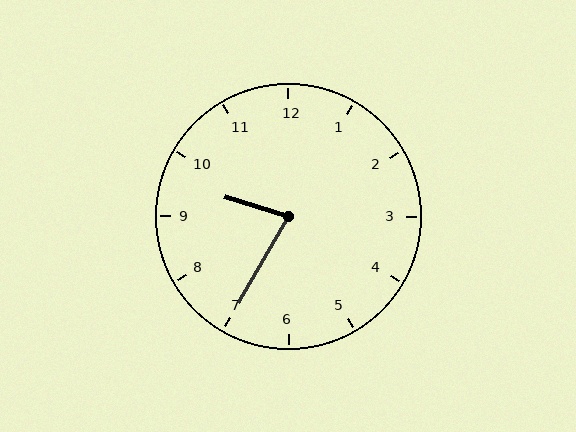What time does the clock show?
9:35.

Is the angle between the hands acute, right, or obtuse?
It is acute.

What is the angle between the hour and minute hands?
Approximately 78 degrees.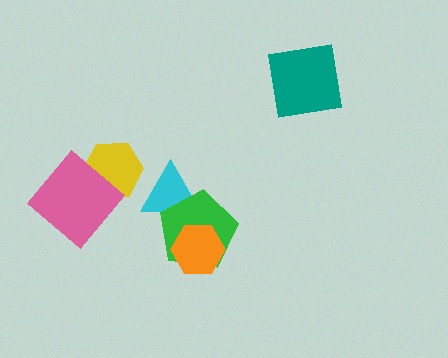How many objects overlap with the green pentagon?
2 objects overlap with the green pentagon.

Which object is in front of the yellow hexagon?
The pink diamond is in front of the yellow hexagon.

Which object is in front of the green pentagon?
The orange hexagon is in front of the green pentagon.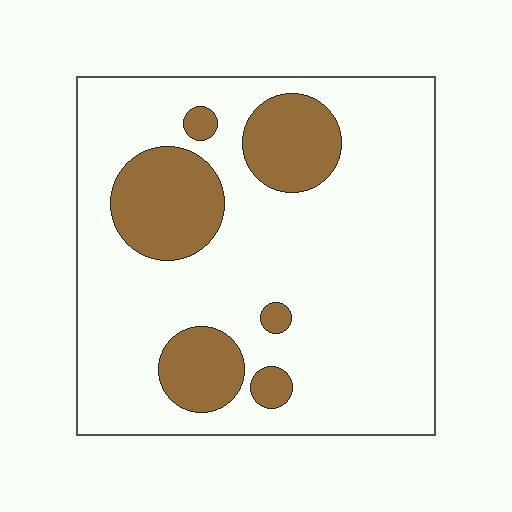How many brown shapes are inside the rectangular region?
6.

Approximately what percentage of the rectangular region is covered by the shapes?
Approximately 20%.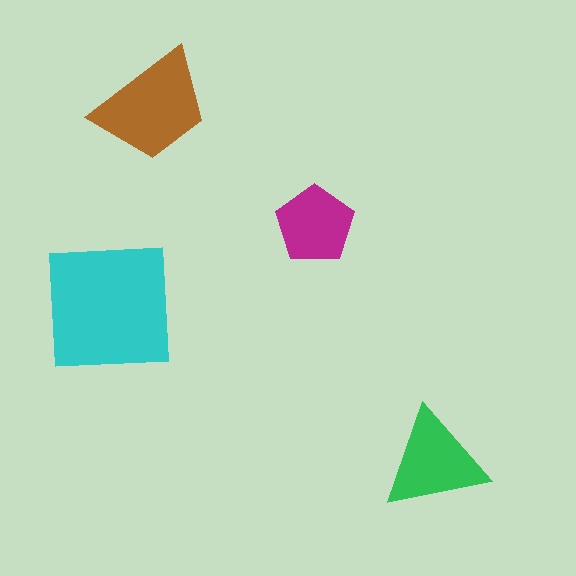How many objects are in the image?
There are 4 objects in the image.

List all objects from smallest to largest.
The magenta pentagon, the green triangle, the brown trapezoid, the cyan square.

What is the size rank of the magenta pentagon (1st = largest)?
4th.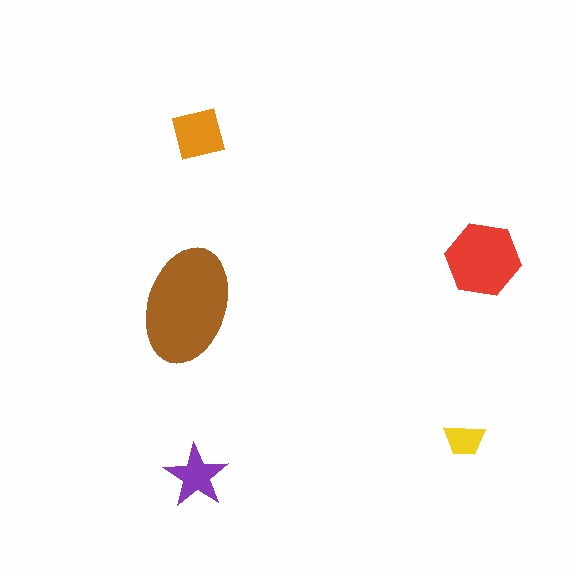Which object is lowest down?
The purple star is bottommost.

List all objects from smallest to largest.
The yellow trapezoid, the purple star, the orange square, the red hexagon, the brown ellipse.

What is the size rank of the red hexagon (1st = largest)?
2nd.